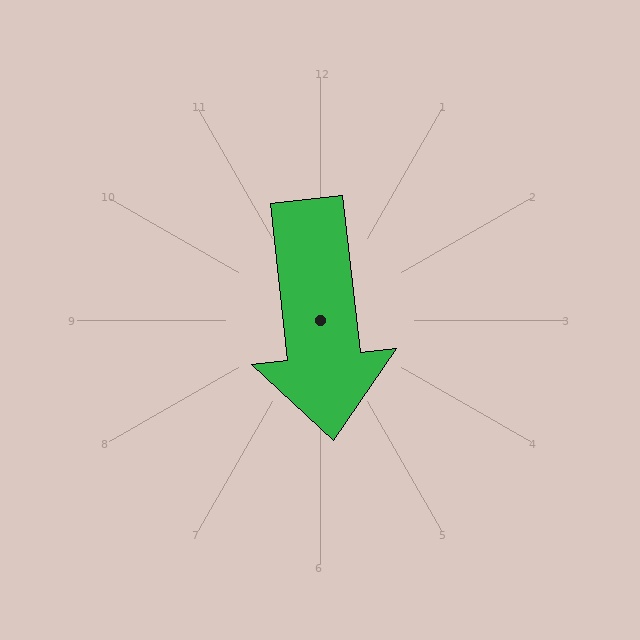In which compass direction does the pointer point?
South.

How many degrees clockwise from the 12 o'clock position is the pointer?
Approximately 174 degrees.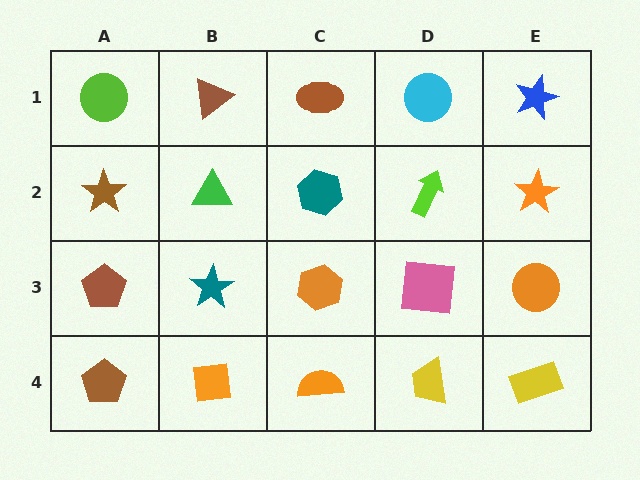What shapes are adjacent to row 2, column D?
A cyan circle (row 1, column D), a pink square (row 3, column D), a teal hexagon (row 2, column C), an orange star (row 2, column E).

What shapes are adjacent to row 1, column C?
A teal hexagon (row 2, column C), a brown triangle (row 1, column B), a cyan circle (row 1, column D).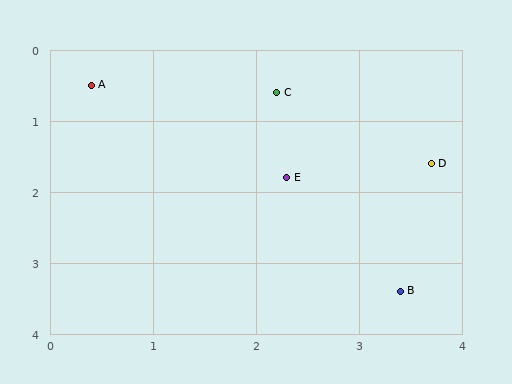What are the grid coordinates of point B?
Point B is at approximately (3.4, 3.4).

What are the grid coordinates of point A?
Point A is at approximately (0.4, 0.5).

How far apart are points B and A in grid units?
Points B and A are about 4.2 grid units apart.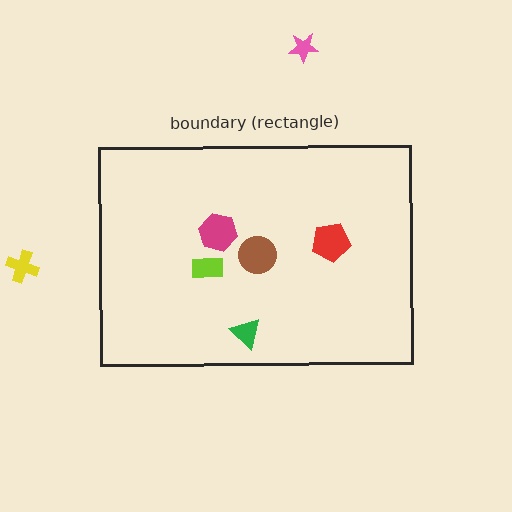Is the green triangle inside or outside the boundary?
Inside.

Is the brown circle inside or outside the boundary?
Inside.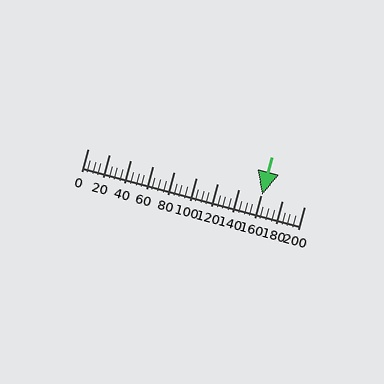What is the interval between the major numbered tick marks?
The major tick marks are spaced 20 units apart.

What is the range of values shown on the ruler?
The ruler shows values from 0 to 200.